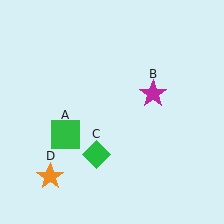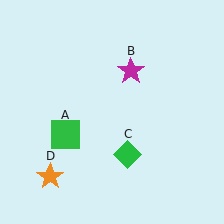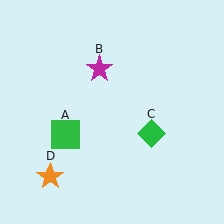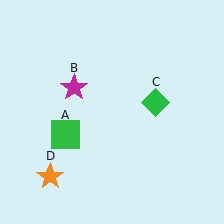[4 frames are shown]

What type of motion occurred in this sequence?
The magenta star (object B), green diamond (object C) rotated counterclockwise around the center of the scene.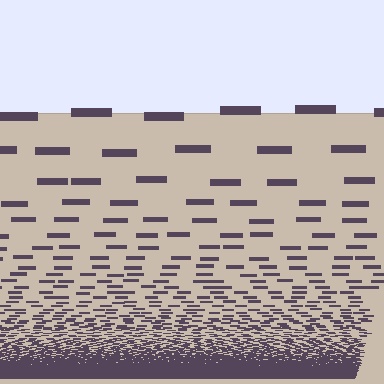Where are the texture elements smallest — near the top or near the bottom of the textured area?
Near the bottom.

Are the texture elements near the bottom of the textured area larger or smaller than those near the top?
Smaller. The gradient is inverted — elements near the bottom are smaller and denser.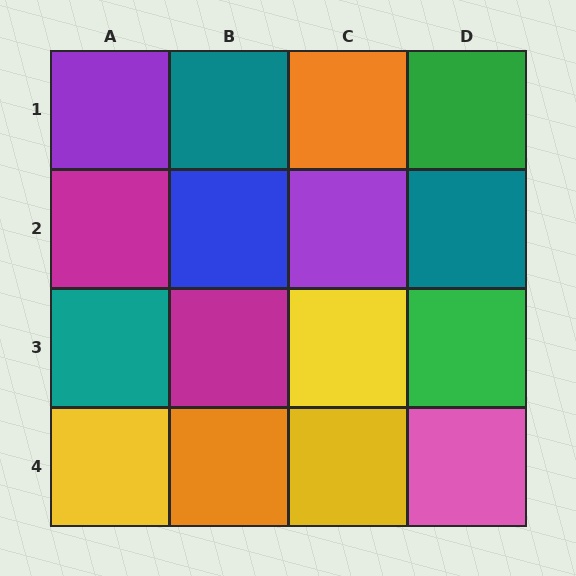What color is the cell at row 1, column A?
Purple.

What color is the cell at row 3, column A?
Teal.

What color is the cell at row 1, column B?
Teal.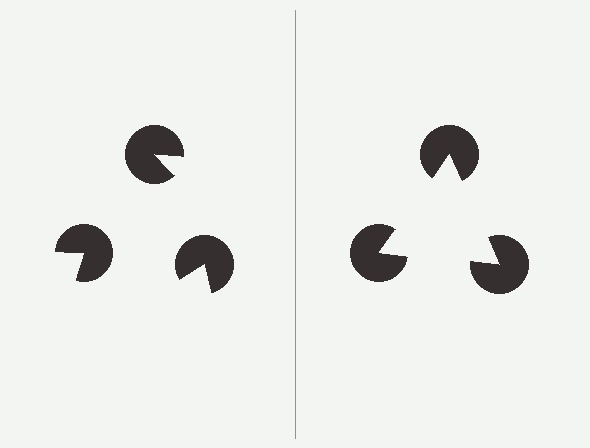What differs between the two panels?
The pac-man discs are positioned identically on both sides; only the wedge orientations differ. On the right they align to a triangle; on the left they are misaligned.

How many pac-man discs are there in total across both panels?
6 — 3 on each side.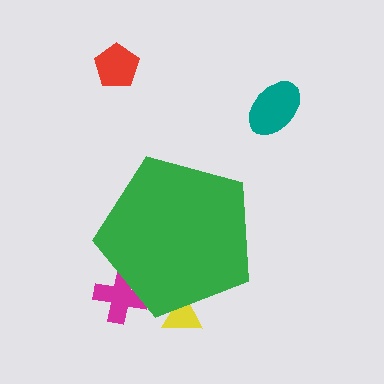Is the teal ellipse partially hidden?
No, the teal ellipse is fully visible.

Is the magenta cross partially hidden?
Yes, the magenta cross is partially hidden behind the green pentagon.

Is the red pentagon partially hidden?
No, the red pentagon is fully visible.